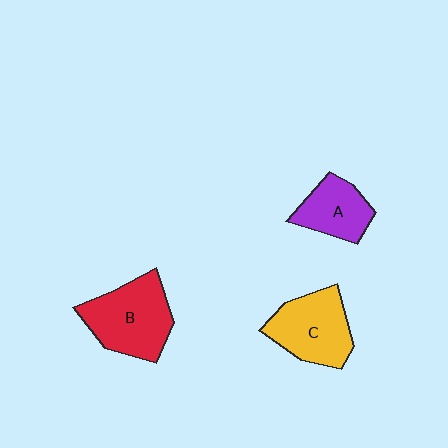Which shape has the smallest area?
Shape A (purple).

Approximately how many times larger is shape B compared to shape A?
Approximately 1.6 times.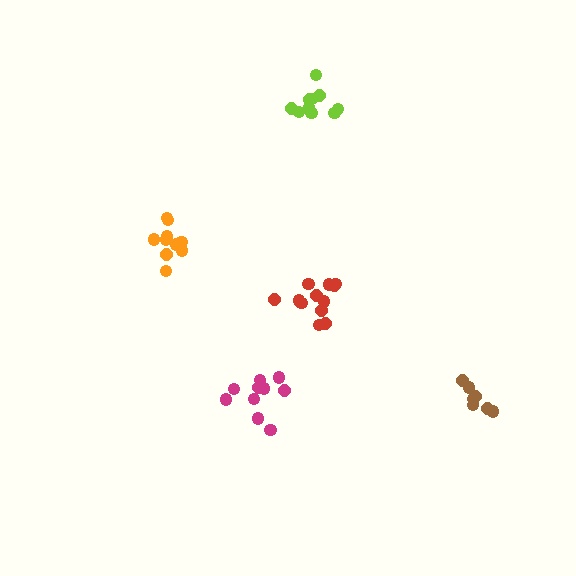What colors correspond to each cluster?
The clusters are colored: magenta, orange, brown, lime, red.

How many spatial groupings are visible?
There are 5 spatial groupings.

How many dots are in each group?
Group 1: 10 dots, Group 2: 10 dots, Group 3: 7 dots, Group 4: 10 dots, Group 5: 12 dots (49 total).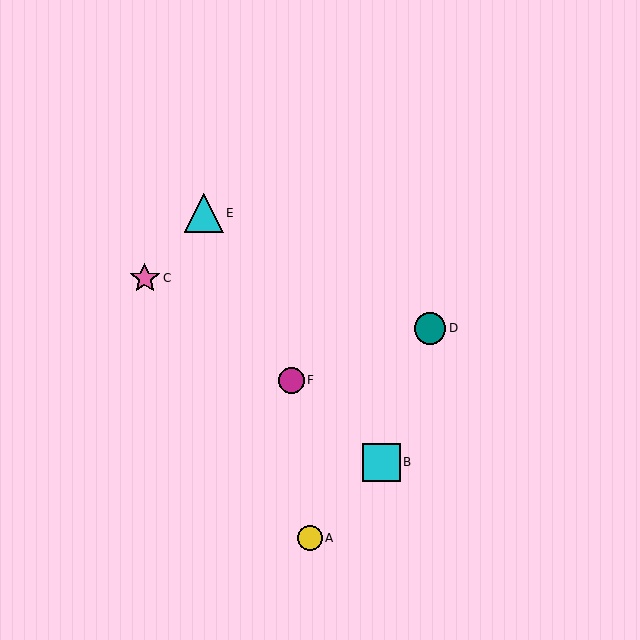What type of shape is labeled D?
Shape D is a teal circle.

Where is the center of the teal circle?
The center of the teal circle is at (430, 328).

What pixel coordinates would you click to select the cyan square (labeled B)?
Click at (381, 462) to select the cyan square B.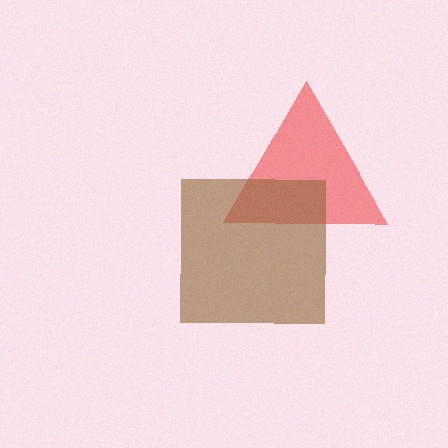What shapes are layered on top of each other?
The layered shapes are: a red triangle, a brown square.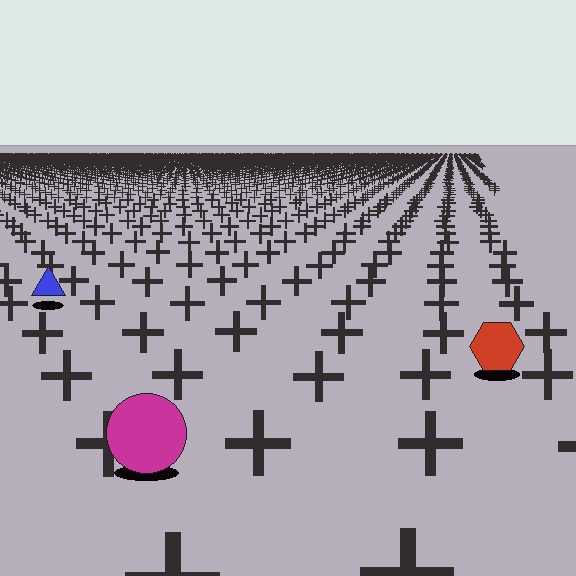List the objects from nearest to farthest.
From nearest to farthest: the magenta circle, the red hexagon, the blue triangle.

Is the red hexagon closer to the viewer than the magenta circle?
No. The magenta circle is closer — you can tell from the texture gradient: the ground texture is coarser near it.